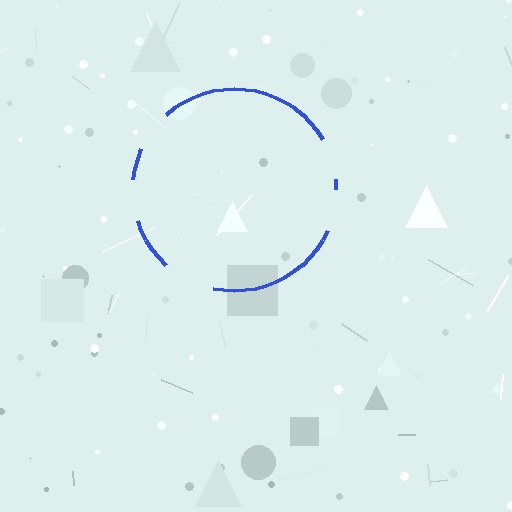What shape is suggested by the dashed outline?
The dashed outline suggests a circle.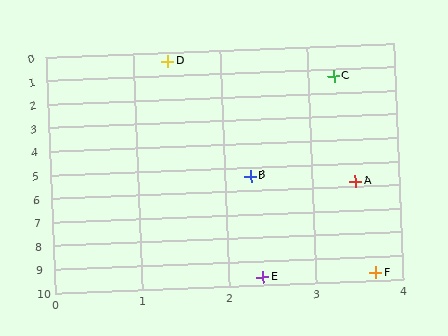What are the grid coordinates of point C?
Point C is at approximately (3.3, 1.3).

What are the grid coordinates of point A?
Point A is at approximately (3.5, 5.8).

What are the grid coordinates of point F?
Point F is at approximately (3.7, 9.7).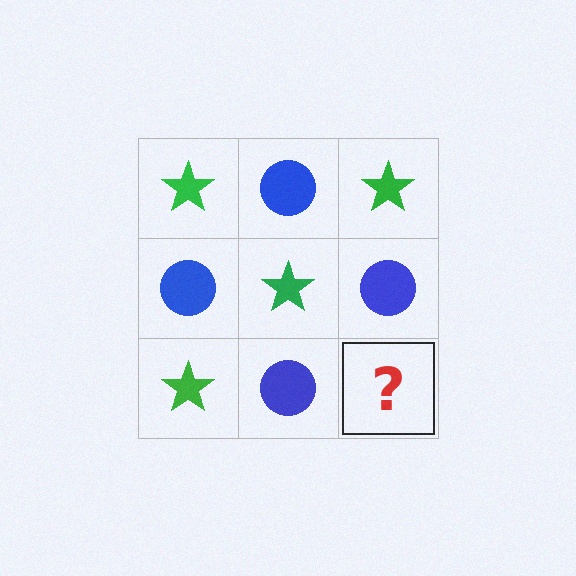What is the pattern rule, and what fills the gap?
The rule is that it alternates green star and blue circle in a checkerboard pattern. The gap should be filled with a green star.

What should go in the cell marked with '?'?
The missing cell should contain a green star.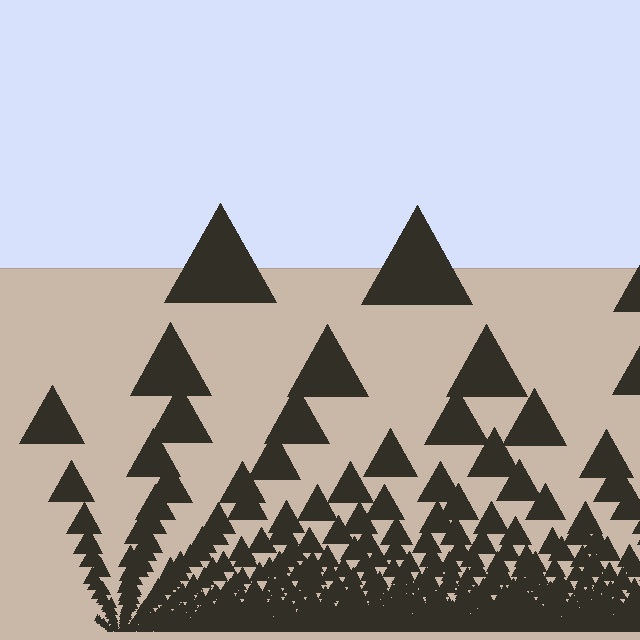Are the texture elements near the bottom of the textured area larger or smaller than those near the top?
Smaller. The gradient is inverted — elements near the bottom are smaller and denser.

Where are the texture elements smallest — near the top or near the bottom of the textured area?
Near the bottom.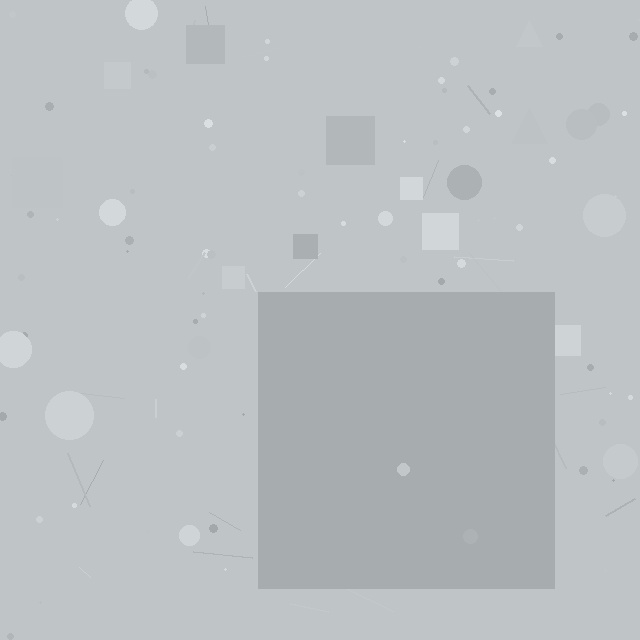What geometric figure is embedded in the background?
A square is embedded in the background.